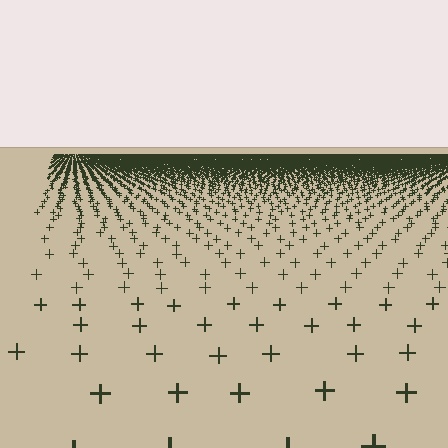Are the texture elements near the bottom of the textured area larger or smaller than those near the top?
Larger. Near the bottom, elements are closer to the viewer and appear at a bigger on-screen size.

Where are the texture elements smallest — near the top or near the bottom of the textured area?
Near the top.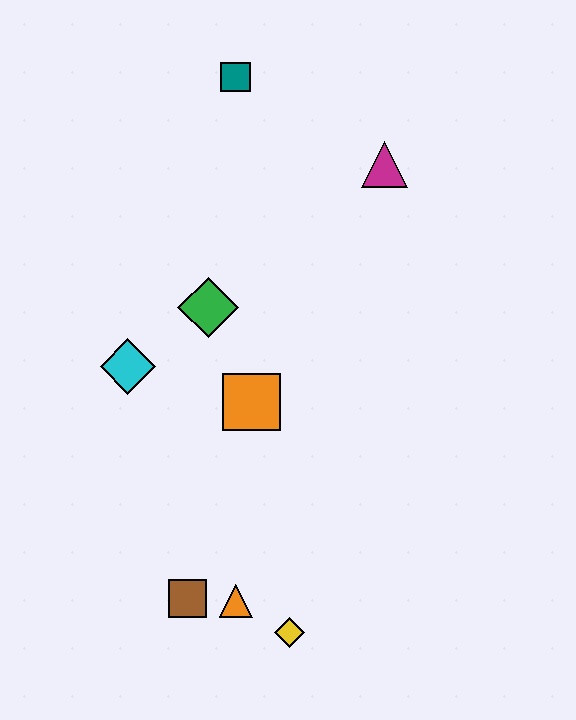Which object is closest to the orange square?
The green diamond is closest to the orange square.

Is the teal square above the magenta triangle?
Yes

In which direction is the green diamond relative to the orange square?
The green diamond is above the orange square.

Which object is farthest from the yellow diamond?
The teal square is farthest from the yellow diamond.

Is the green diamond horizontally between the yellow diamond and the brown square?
Yes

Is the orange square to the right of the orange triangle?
Yes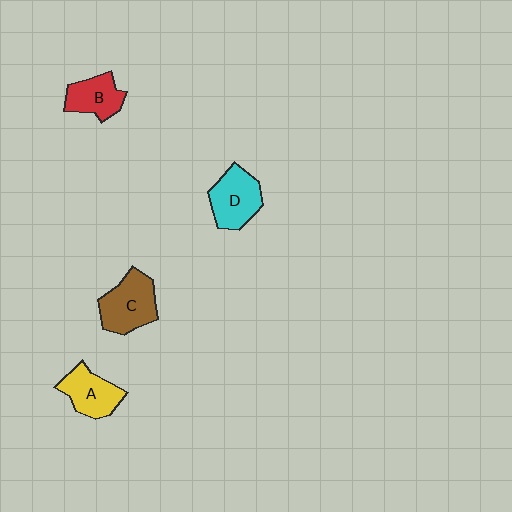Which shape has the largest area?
Shape C (brown).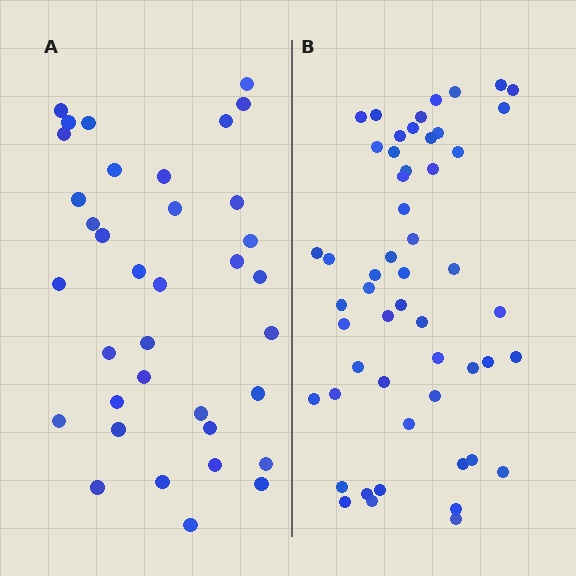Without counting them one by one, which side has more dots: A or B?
Region B (the right region) has more dots.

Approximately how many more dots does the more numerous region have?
Region B has approximately 15 more dots than region A.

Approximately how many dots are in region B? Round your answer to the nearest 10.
About 50 dots. (The exact count is 53, which rounds to 50.)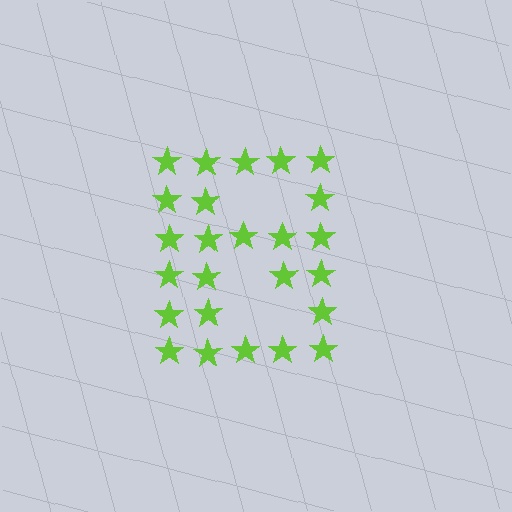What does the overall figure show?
The overall figure shows the letter B.